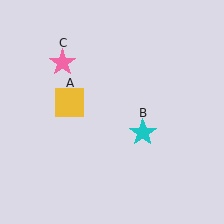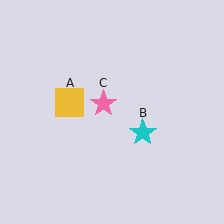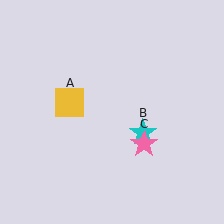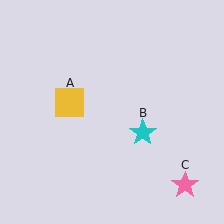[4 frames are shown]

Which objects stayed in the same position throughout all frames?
Yellow square (object A) and cyan star (object B) remained stationary.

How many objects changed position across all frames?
1 object changed position: pink star (object C).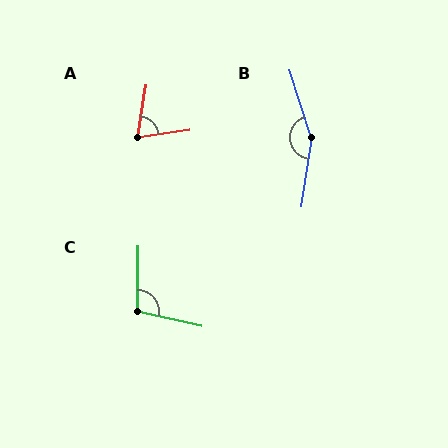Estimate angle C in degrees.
Approximately 102 degrees.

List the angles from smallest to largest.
A (73°), C (102°), B (154°).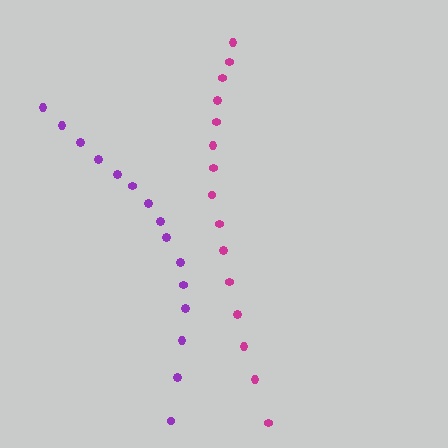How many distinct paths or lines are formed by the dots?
There are 2 distinct paths.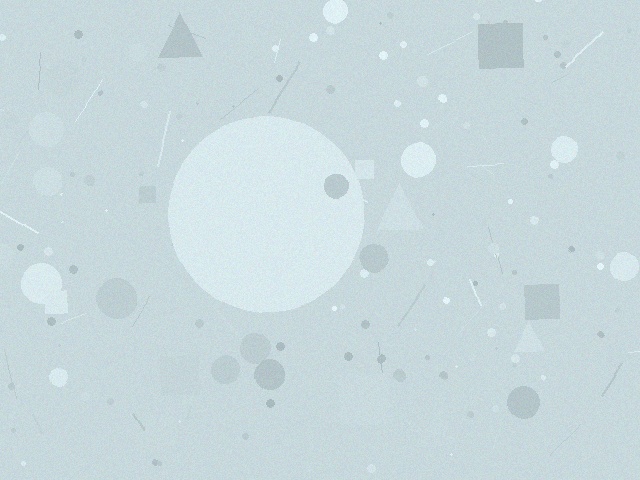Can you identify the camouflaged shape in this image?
The camouflaged shape is a circle.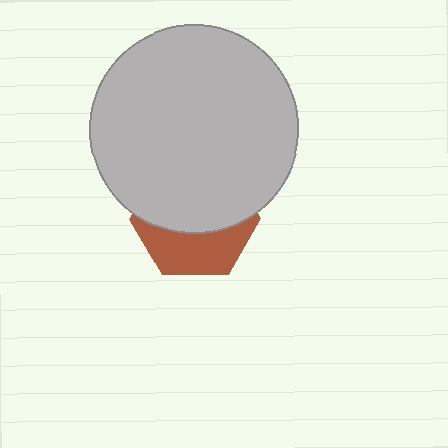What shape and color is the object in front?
The object in front is a light gray circle.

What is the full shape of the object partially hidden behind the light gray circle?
The partially hidden object is a brown hexagon.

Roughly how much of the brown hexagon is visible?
A small part of it is visible (roughly 40%).